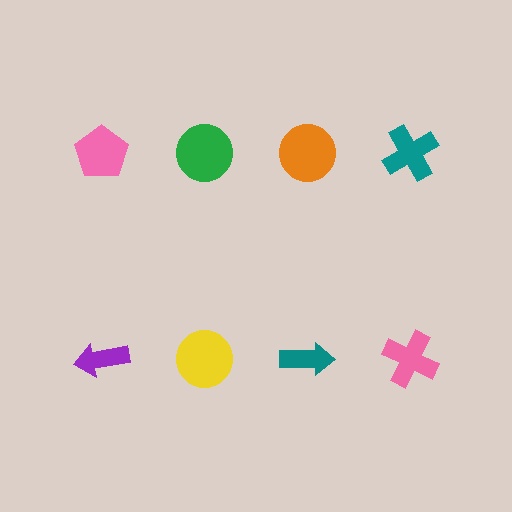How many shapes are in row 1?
4 shapes.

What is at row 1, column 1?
A pink pentagon.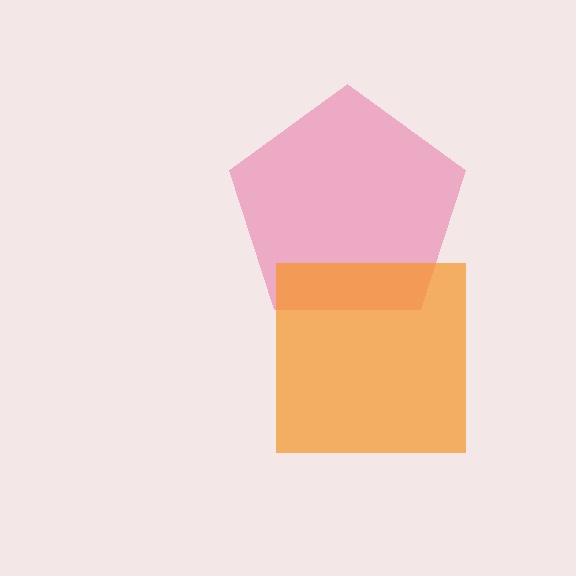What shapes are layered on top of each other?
The layered shapes are: a pink pentagon, an orange square.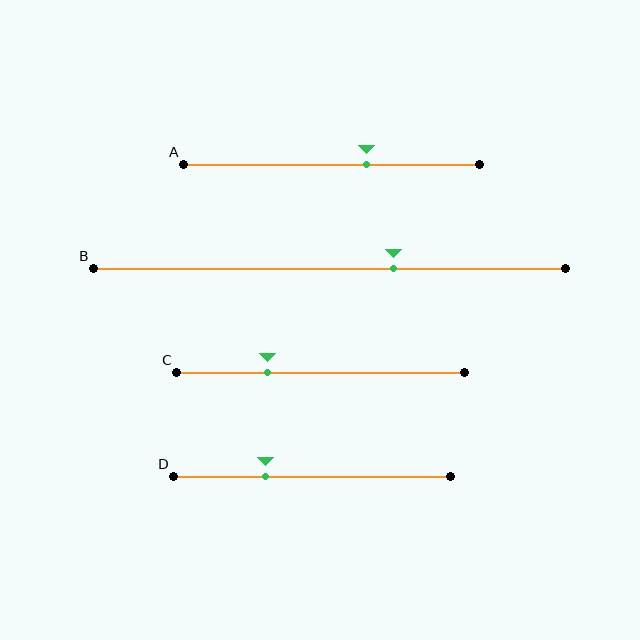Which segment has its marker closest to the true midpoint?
Segment A has its marker closest to the true midpoint.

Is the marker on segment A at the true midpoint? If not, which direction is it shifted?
No, the marker on segment A is shifted to the right by about 12% of the segment length.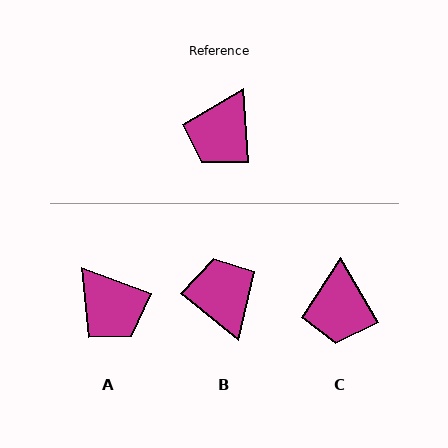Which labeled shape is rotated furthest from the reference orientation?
B, about 134 degrees away.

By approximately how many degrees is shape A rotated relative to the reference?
Approximately 66 degrees counter-clockwise.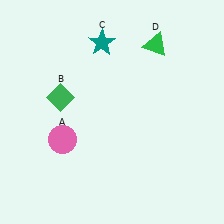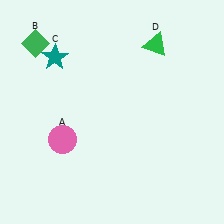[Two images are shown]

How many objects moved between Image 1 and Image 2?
2 objects moved between the two images.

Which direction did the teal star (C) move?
The teal star (C) moved left.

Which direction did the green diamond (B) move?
The green diamond (B) moved up.